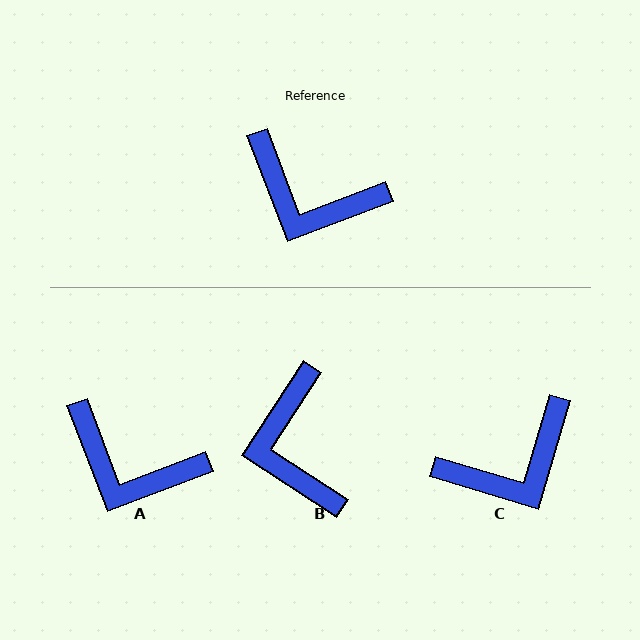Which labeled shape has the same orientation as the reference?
A.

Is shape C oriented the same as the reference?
No, it is off by about 53 degrees.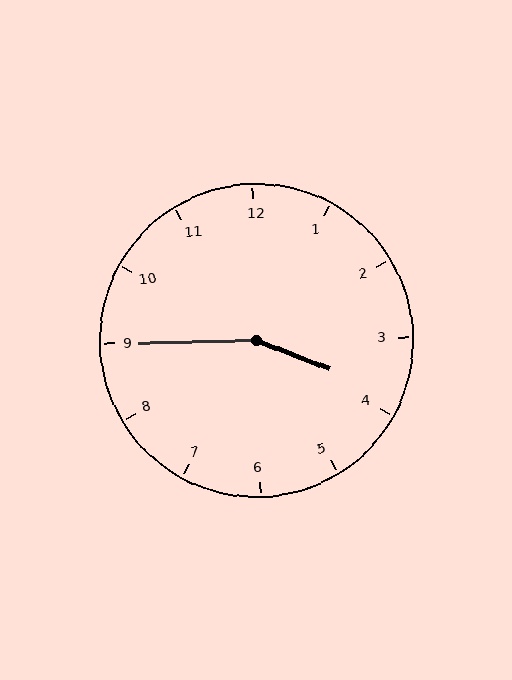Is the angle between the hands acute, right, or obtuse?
It is obtuse.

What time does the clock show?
3:45.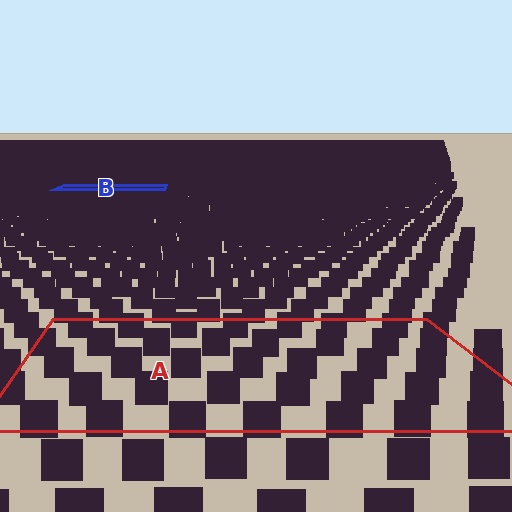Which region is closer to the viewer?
Region A is closer. The texture elements there are larger and more spread out.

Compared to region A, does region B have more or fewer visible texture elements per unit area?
Region B has more texture elements per unit area — they are packed more densely because it is farther away.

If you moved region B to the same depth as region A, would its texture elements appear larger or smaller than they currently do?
They would appear larger. At a closer depth, the same texture elements are projected at a bigger on-screen size.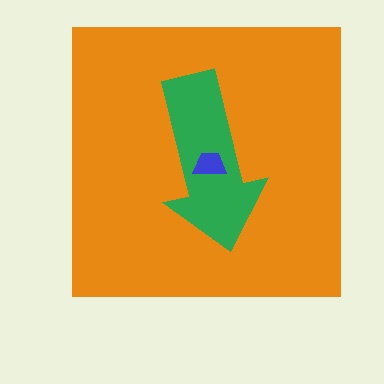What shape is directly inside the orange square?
The green arrow.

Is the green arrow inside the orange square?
Yes.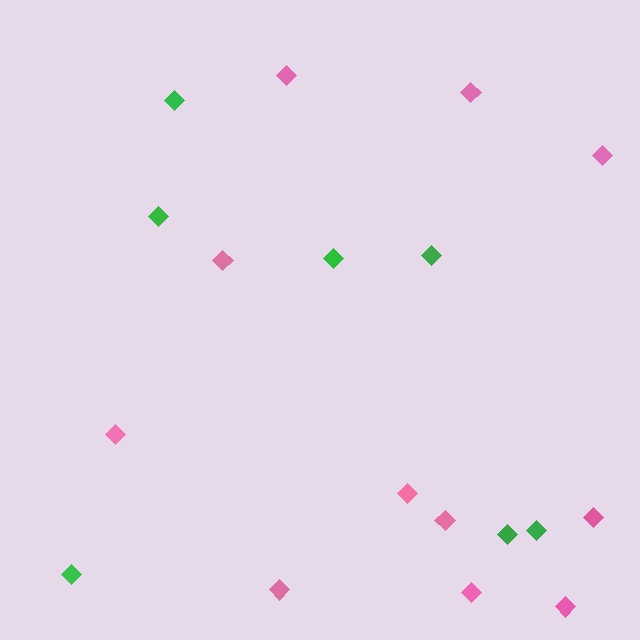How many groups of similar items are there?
There are 2 groups: one group of green diamonds (7) and one group of pink diamonds (11).